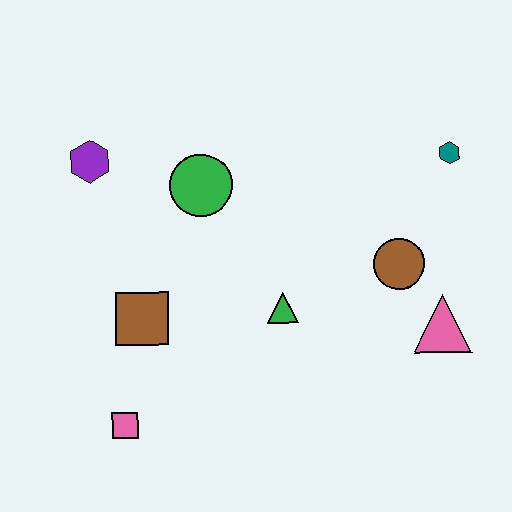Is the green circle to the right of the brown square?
Yes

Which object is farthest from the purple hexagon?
The pink triangle is farthest from the purple hexagon.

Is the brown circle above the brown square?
Yes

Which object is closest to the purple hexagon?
The green circle is closest to the purple hexagon.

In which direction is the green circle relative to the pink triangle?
The green circle is to the left of the pink triangle.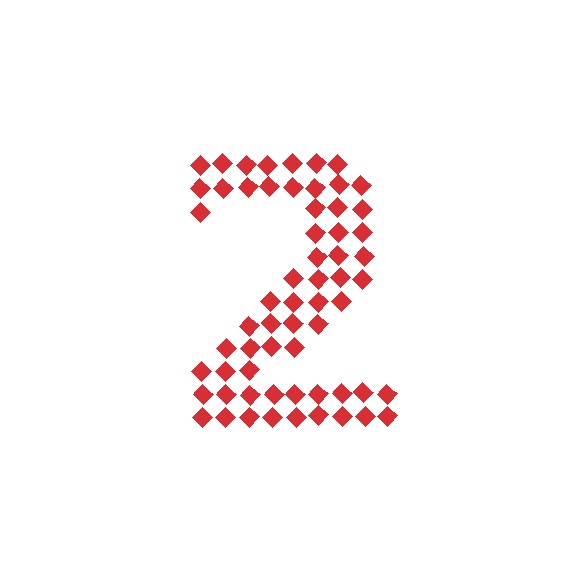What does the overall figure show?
The overall figure shows the digit 2.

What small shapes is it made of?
It is made of small diamonds.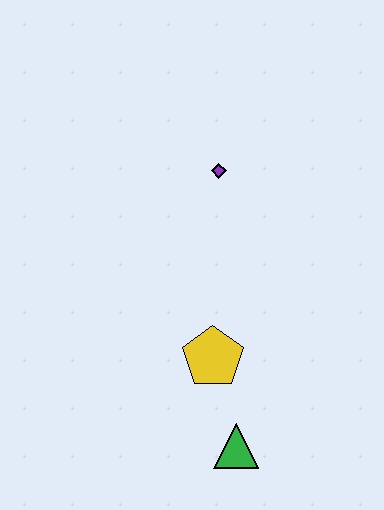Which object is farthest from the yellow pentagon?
The purple diamond is farthest from the yellow pentagon.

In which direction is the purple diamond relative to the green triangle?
The purple diamond is above the green triangle.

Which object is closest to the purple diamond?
The yellow pentagon is closest to the purple diamond.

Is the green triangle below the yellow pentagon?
Yes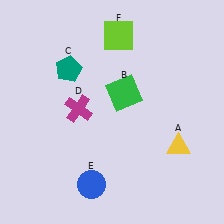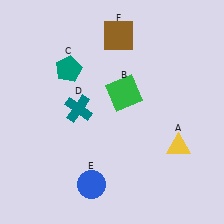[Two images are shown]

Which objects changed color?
D changed from magenta to teal. F changed from lime to brown.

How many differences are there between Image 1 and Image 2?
There are 2 differences between the two images.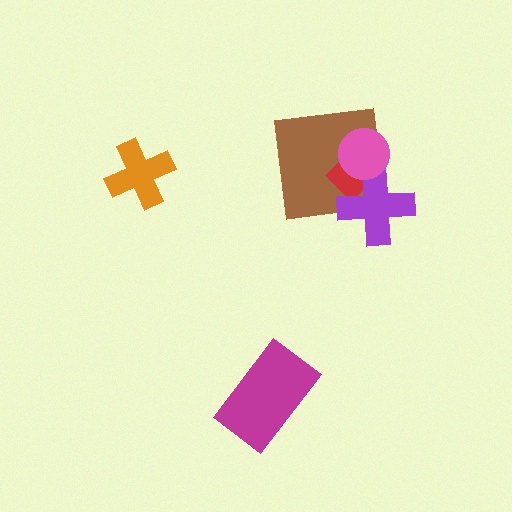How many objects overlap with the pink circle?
3 objects overlap with the pink circle.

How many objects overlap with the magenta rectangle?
0 objects overlap with the magenta rectangle.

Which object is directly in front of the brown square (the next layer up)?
The red diamond is directly in front of the brown square.